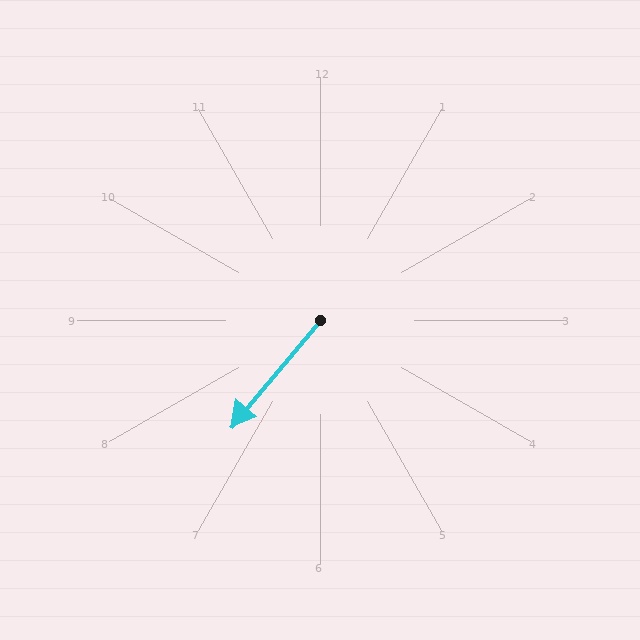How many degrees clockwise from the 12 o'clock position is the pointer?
Approximately 220 degrees.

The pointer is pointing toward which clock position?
Roughly 7 o'clock.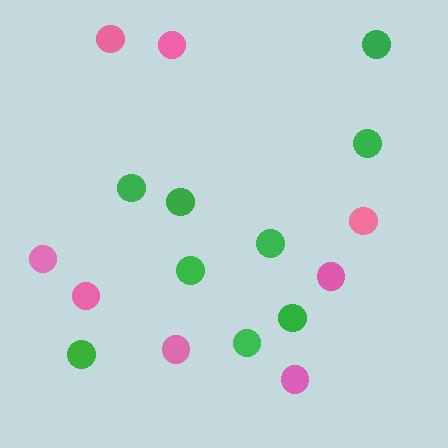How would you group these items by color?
There are 2 groups: one group of green circles (9) and one group of pink circles (8).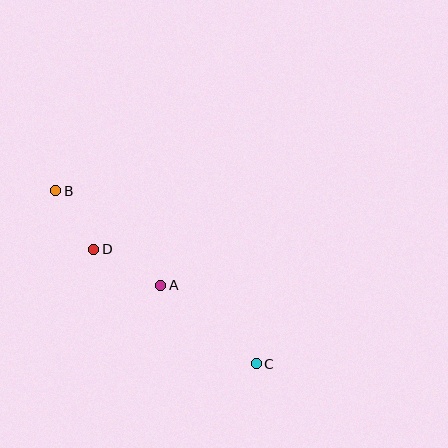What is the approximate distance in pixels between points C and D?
The distance between C and D is approximately 199 pixels.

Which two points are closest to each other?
Points B and D are closest to each other.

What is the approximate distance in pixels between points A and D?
The distance between A and D is approximately 76 pixels.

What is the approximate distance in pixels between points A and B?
The distance between A and B is approximately 141 pixels.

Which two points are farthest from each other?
Points B and C are farthest from each other.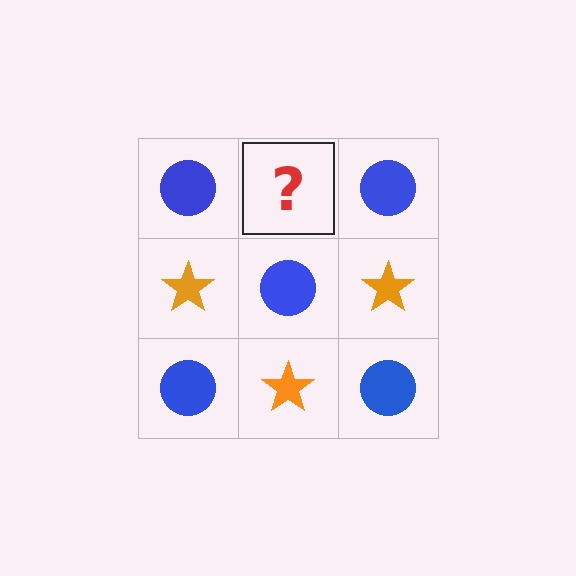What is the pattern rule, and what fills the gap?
The rule is that it alternates blue circle and orange star in a checkerboard pattern. The gap should be filled with an orange star.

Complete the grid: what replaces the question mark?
The question mark should be replaced with an orange star.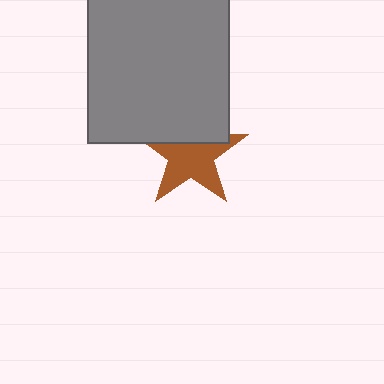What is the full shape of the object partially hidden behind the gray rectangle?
The partially hidden object is a brown star.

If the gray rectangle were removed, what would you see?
You would see the complete brown star.